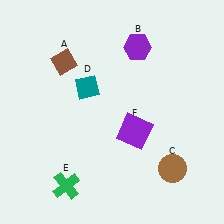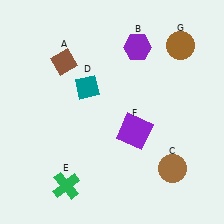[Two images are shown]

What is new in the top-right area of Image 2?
A brown circle (G) was added in the top-right area of Image 2.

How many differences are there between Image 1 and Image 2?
There is 1 difference between the two images.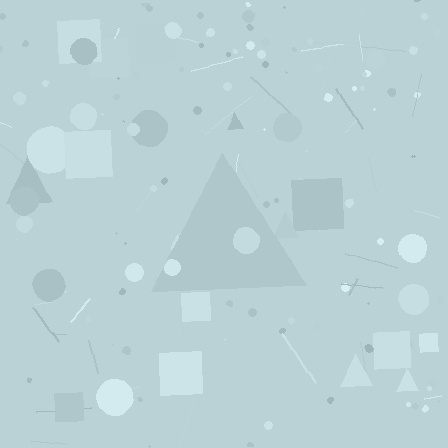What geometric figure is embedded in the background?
A triangle is embedded in the background.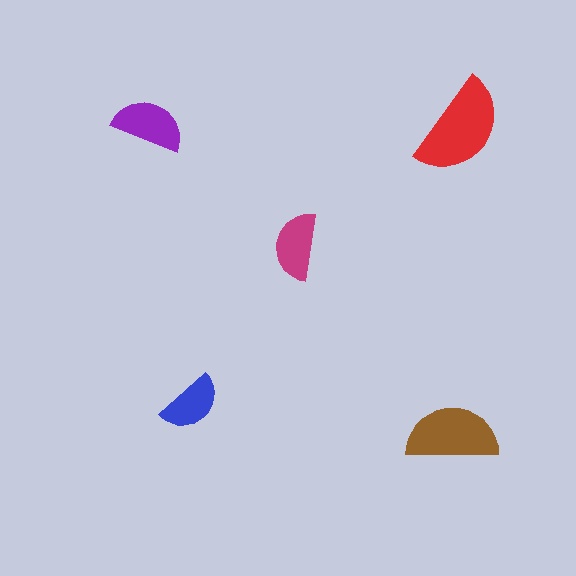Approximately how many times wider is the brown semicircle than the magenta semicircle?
About 1.5 times wider.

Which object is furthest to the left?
The purple semicircle is leftmost.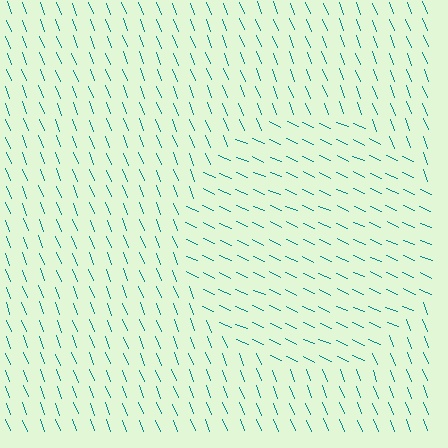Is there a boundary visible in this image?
Yes, there is a texture boundary formed by a change in line orientation.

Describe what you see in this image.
The image is filled with small teal line segments. A circle region in the image has lines oriented differently from the surrounding lines, creating a visible texture boundary.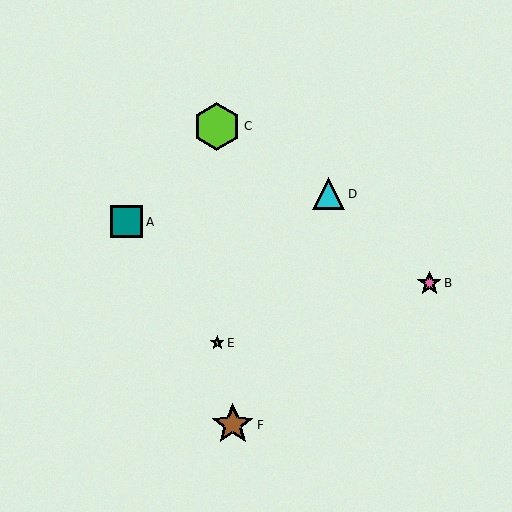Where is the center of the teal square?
The center of the teal square is at (127, 222).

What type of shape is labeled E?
Shape E is a lime star.